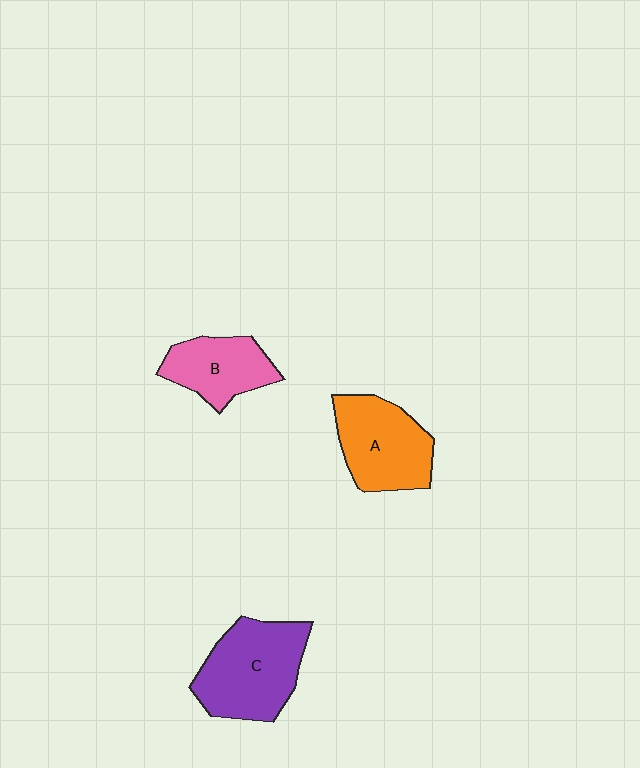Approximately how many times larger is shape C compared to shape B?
Approximately 1.5 times.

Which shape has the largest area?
Shape C (purple).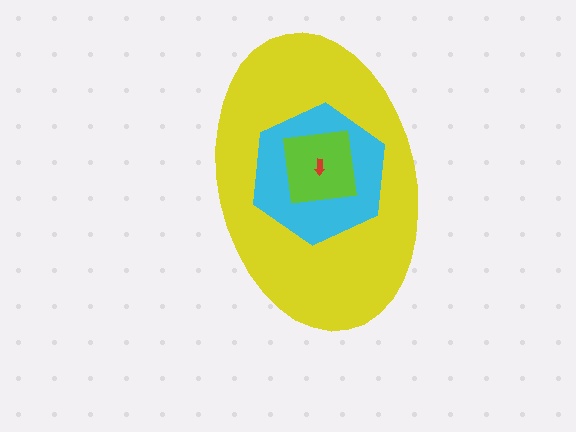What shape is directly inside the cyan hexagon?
The lime square.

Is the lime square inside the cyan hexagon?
Yes.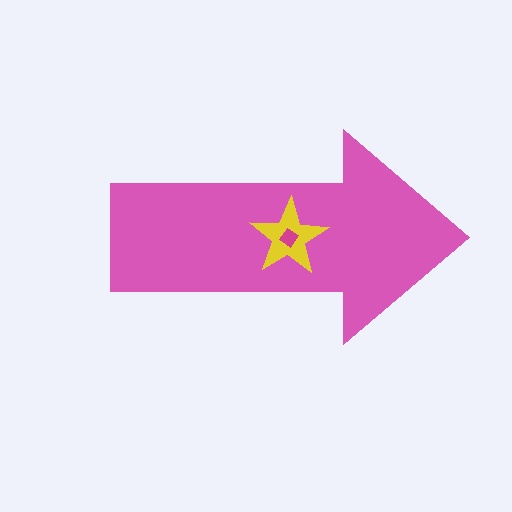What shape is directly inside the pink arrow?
The yellow star.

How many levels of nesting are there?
3.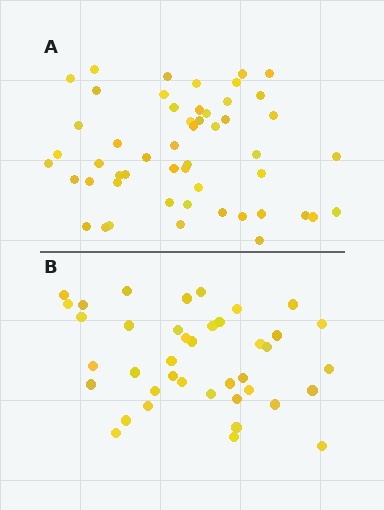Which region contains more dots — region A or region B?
Region A (the top region) has more dots.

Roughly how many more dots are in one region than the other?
Region A has roughly 12 or so more dots than region B.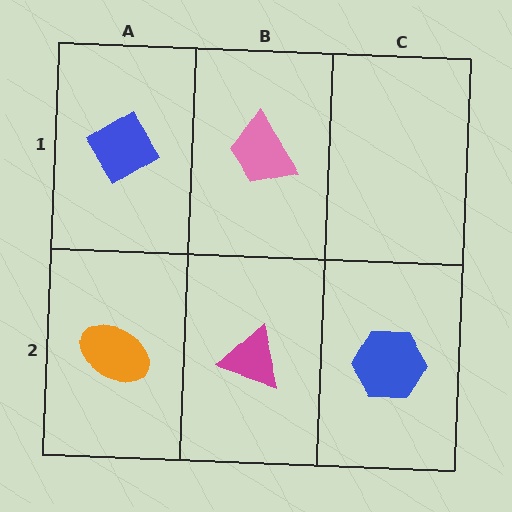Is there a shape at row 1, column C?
No, that cell is empty.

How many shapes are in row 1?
2 shapes.